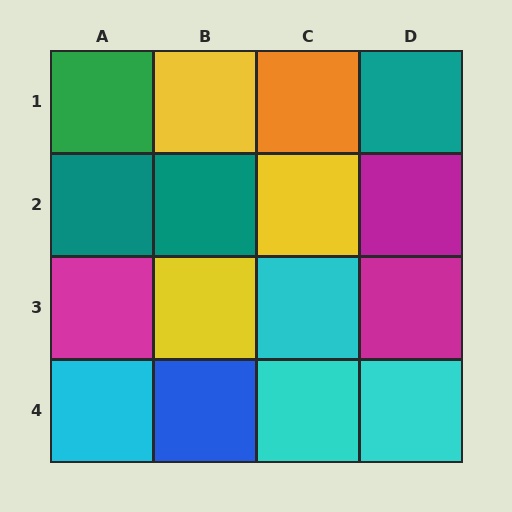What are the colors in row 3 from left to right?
Magenta, yellow, cyan, magenta.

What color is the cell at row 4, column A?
Cyan.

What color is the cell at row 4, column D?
Cyan.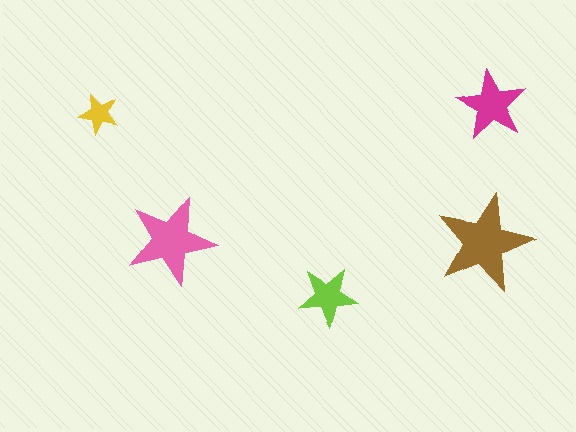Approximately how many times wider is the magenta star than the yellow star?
About 1.5 times wider.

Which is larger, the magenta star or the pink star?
The pink one.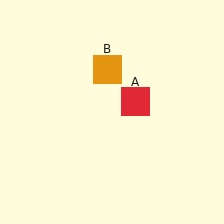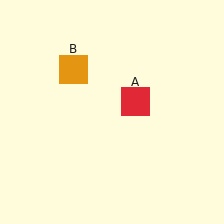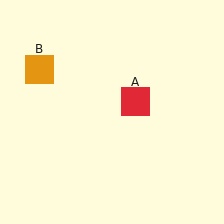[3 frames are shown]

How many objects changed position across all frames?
1 object changed position: orange square (object B).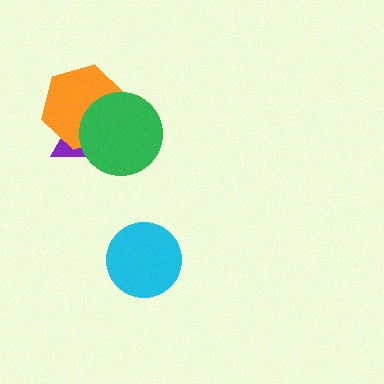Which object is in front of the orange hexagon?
The green circle is in front of the orange hexagon.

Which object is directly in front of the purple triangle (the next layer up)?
The orange hexagon is directly in front of the purple triangle.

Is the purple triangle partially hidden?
Yes, it is partially covered by another shape.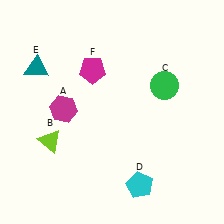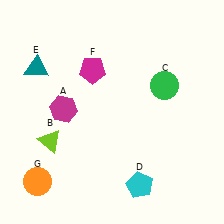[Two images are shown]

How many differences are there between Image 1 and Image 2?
There is 1 difference between the two images.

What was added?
An orange circle (G) was added in Image 2.